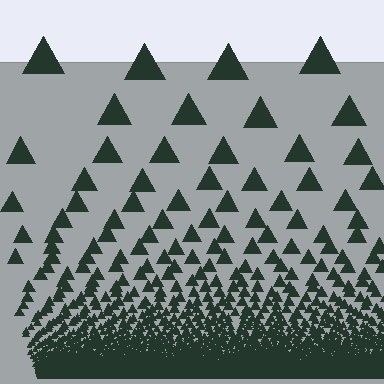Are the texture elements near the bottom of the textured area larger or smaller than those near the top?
Smaller. The gradient is inverted — elements near the bottom are smaller and denser.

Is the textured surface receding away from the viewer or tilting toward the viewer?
The surface appears to tilt toward the viewer. Texture elements get larger and sparser toward the top.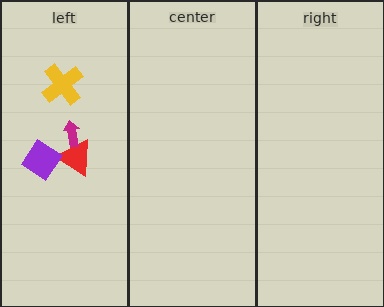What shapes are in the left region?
The red triangle, the purple diamond, the magenta arrow, the yellow cross.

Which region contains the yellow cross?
The left region.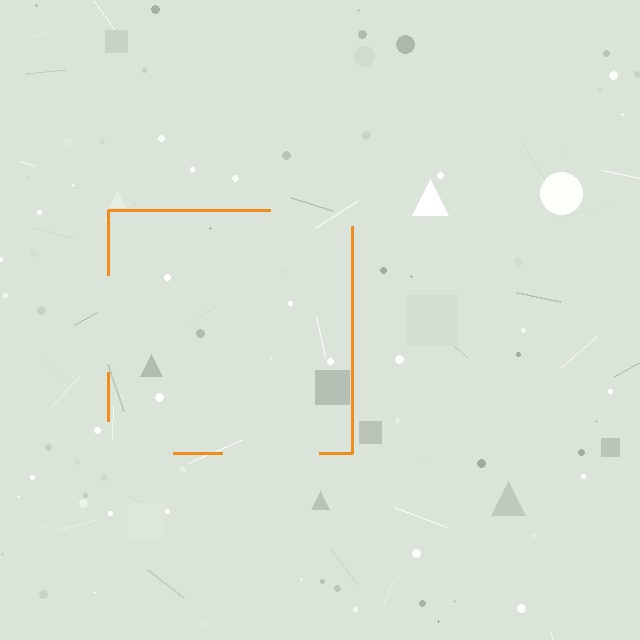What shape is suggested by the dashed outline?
The dashed outline suggests a square.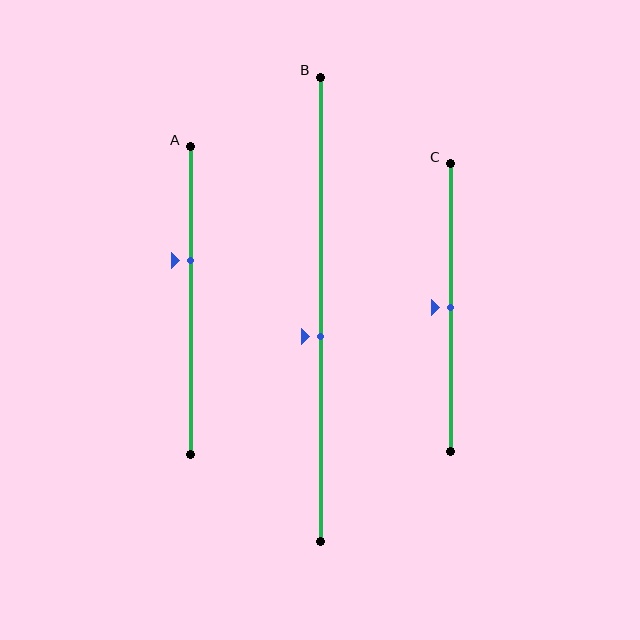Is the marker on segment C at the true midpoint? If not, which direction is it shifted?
Yes, the marker on segment C is at the true midpoint.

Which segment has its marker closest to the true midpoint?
Segment C has its marker closest to the true midpoint.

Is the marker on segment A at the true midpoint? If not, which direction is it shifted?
No, the marker on segment A is shifted upward by about 13% of the segment length.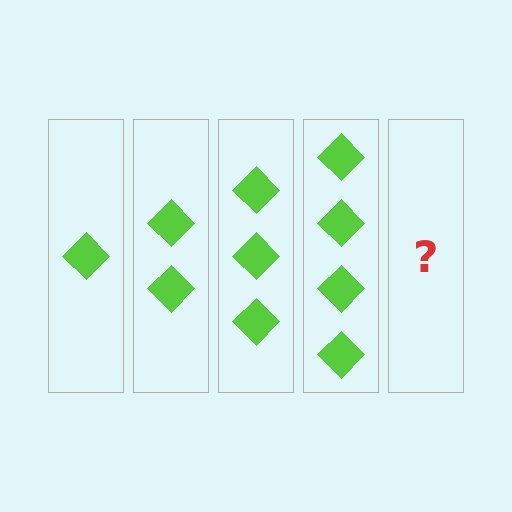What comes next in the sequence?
The next element should be 5 diamonds.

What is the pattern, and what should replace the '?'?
The pattern is that each step adds one more diamond. The '?' should be 5 diamonds.